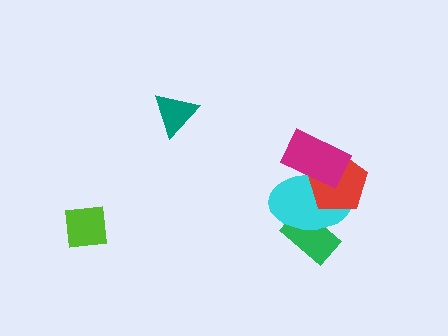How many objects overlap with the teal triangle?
0 objects overlap with the teal triangle.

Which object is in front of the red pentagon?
The magenta rectangle is in front of the red pentagon.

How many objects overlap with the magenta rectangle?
2 objects overlap with the magenta rectangle.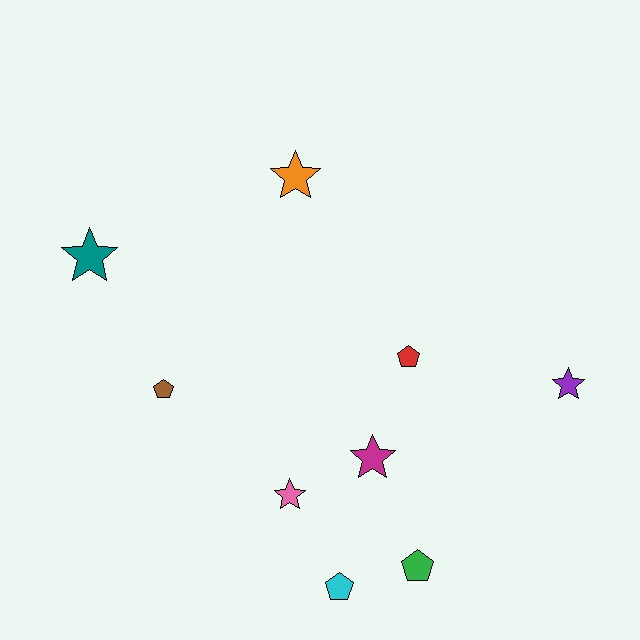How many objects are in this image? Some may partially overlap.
There are 9 objects.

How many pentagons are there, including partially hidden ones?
There are 4 pentagons.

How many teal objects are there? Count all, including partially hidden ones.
There is 1 teal object.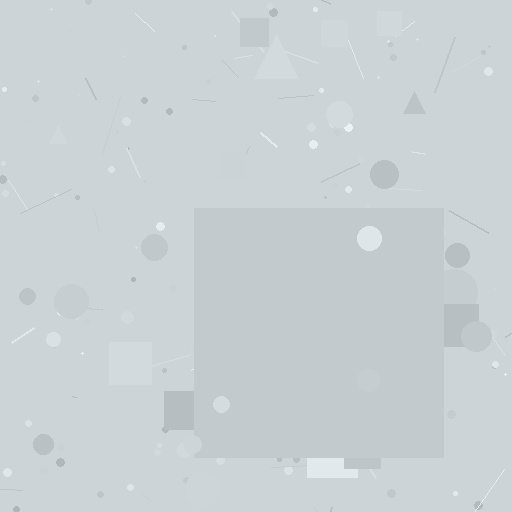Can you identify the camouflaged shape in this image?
The camouflaged shape is a square.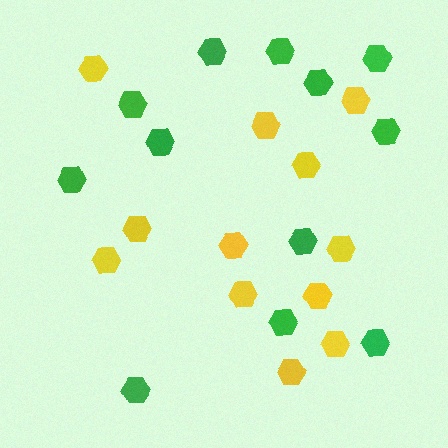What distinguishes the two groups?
There are 2 groups: one group of yellow hexagons (12) and one group of green hexagons (12).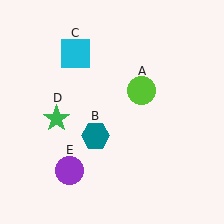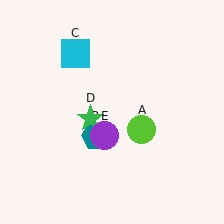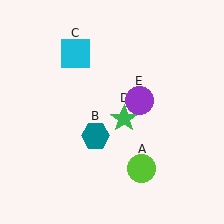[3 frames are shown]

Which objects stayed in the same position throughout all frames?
Teal hexagon (object B) and cyan square (object C) remained stationary.